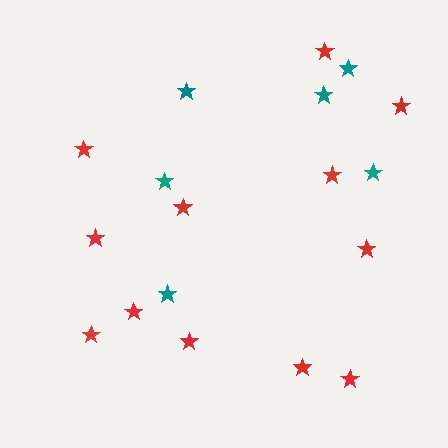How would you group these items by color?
There are 2 groups: one group of red stars (12) and one group of teal stars (6).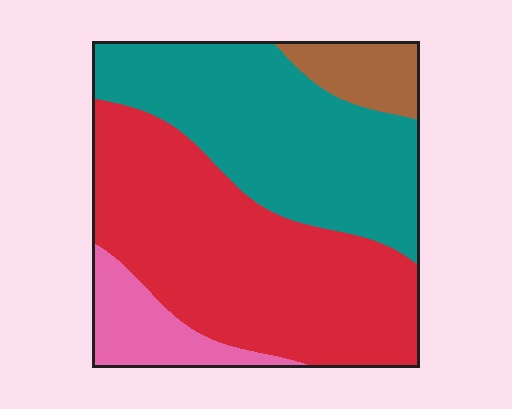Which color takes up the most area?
Red, at roughly 45%.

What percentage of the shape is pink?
Pink covers about 10% of the shape.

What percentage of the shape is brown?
Brown covers roughly 5% of the shape.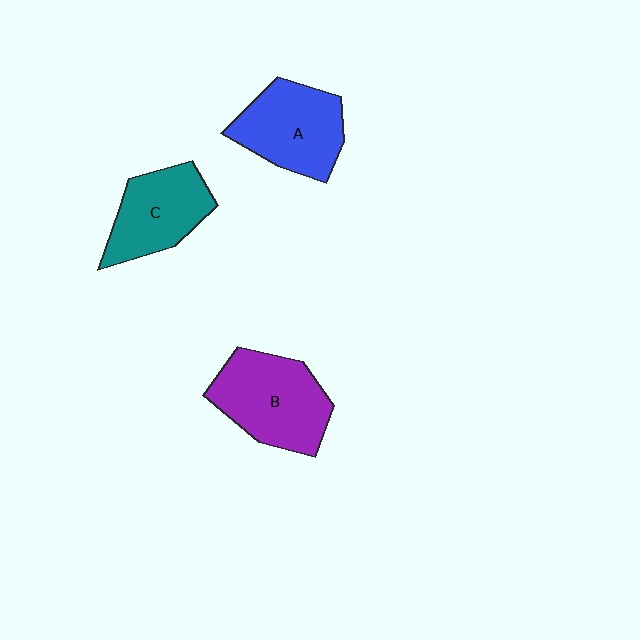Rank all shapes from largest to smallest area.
From largest to smallest: B (purple), A (blue), C (teal).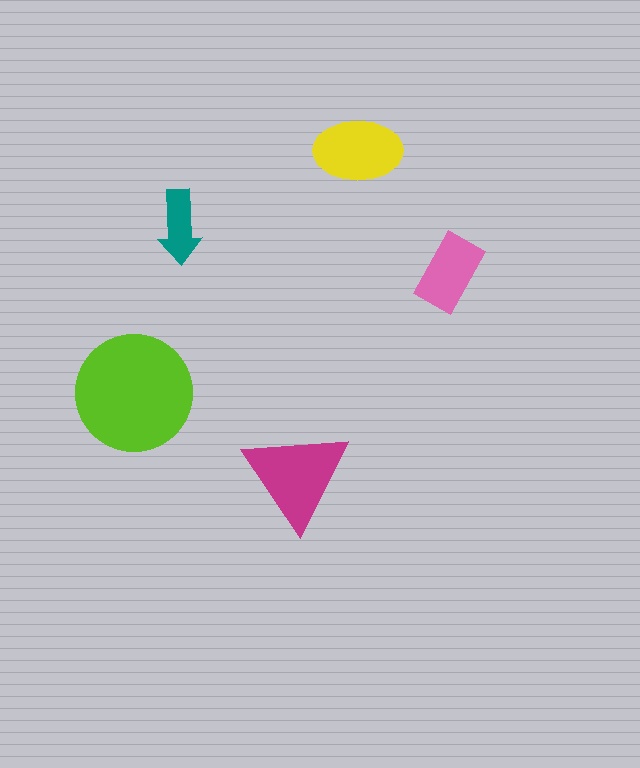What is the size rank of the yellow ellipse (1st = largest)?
3rd.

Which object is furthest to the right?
The pink rectangle is rightmost.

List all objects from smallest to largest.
The teal arrow, the pink rectangle, the yellow ellipse, the magenta triangle, the lime circle.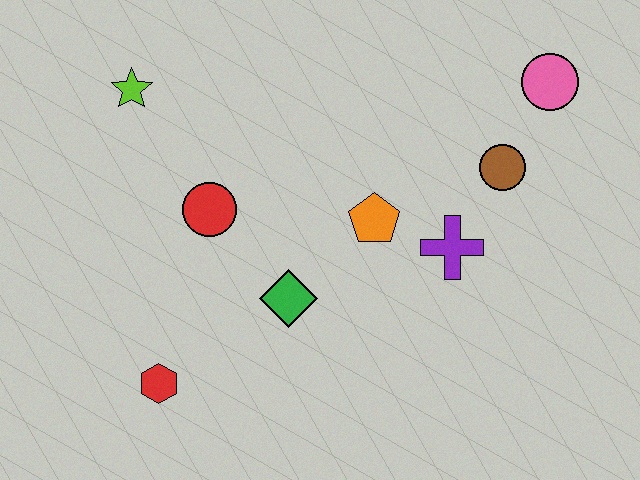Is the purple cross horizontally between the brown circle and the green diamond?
Yes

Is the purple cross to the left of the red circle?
No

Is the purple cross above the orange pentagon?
No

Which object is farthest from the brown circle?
The red hexagon is farthest from the brown circle.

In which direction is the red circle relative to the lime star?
The red circle is below the lime star.